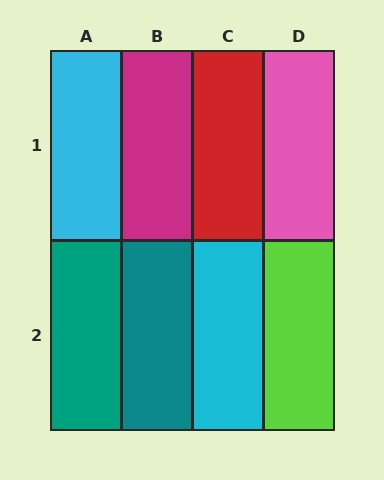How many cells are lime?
1 cell is lime.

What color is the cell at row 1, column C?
Red.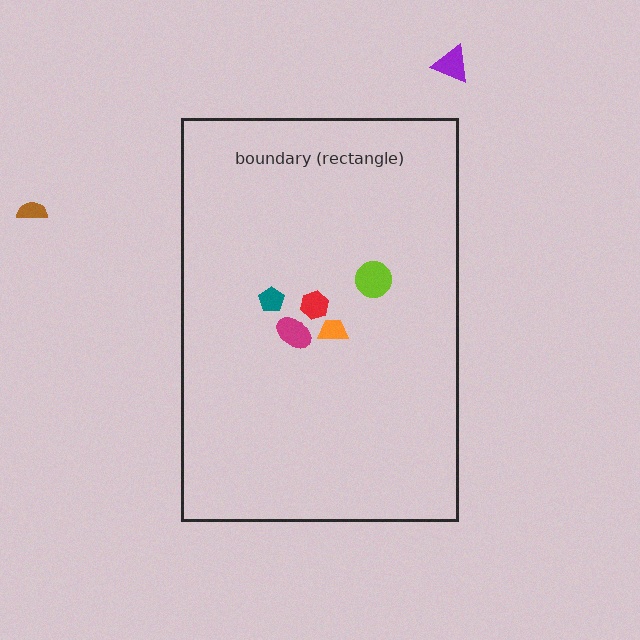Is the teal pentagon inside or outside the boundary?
Inside.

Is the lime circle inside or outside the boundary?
Inside.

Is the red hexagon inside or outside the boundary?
Inside.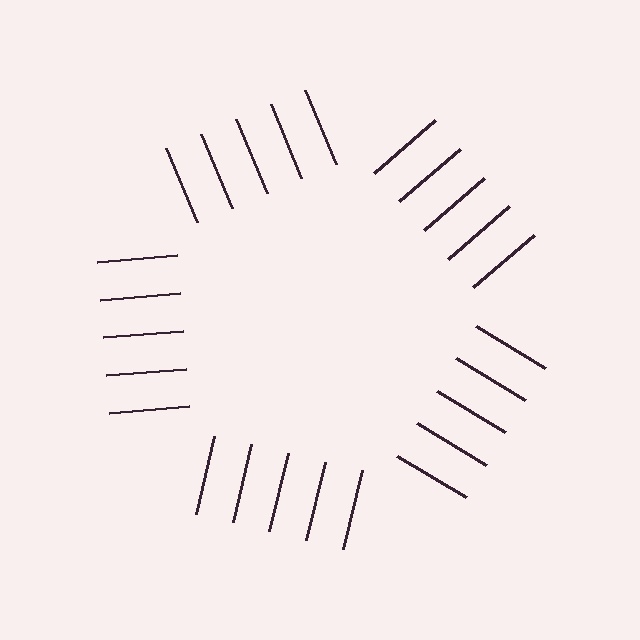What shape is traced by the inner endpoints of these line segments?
An illusory pentagon — the line segments terminate on its edges but no continuous stroke is drawn.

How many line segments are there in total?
25 — 5 along each of the 5 edges.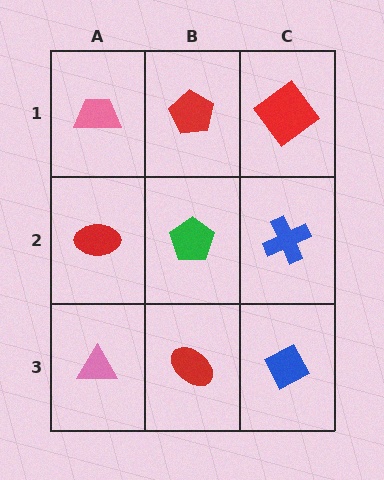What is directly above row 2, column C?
A red diamond.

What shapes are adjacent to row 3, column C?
A blue cross (row 2, column C), a red ellipse (row 3, column B).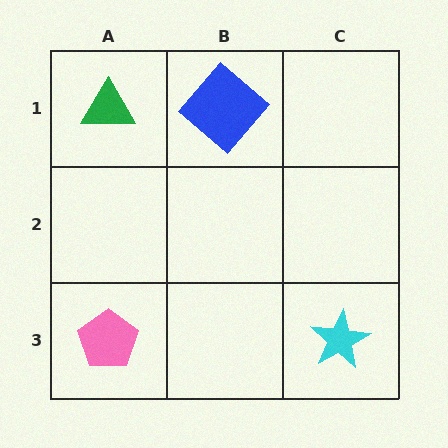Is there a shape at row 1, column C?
No, that cell is empty.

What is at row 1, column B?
A blue diamond.